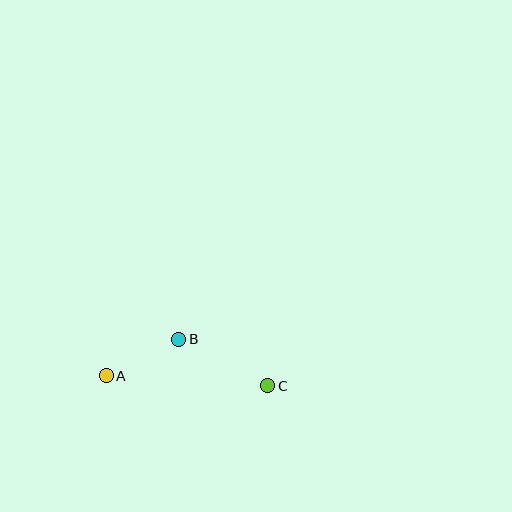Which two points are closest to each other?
Points A and B are closest to each other.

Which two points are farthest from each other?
Points A and C are farthest from each other.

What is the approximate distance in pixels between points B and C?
The distance between B and C is approximately 101 pixels.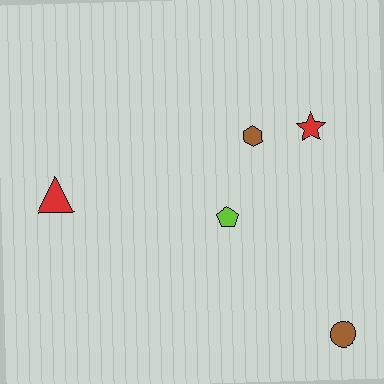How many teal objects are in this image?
There are no teal objects.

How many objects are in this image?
There are 5 objects.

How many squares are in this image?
There are no squares.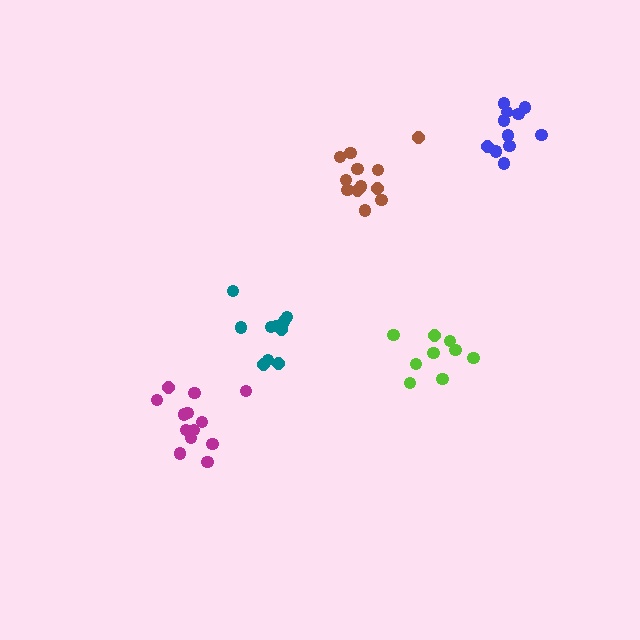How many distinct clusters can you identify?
There are 5 distinct clusters.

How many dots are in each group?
Group 1: 10 dots, Group 2: 11 dots, Group 3: 12 dots, Group 4: 13 dots, Group 5: 9 dots (55 total).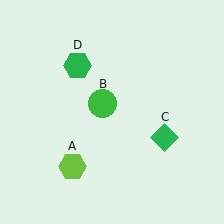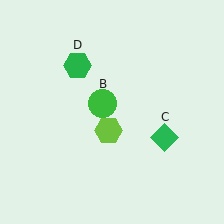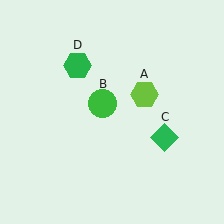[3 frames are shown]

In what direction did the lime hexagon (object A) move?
The lime hexagon (object A) moved up and to the right.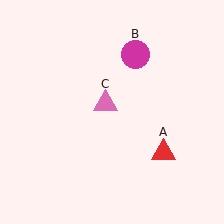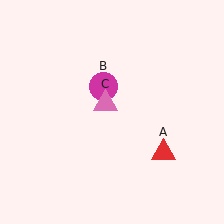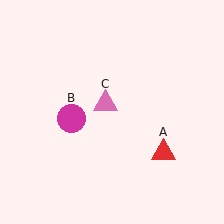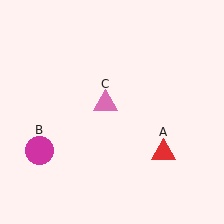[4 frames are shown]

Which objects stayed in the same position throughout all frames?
Red triangle (object A) and pink triangle (object C) remained stationary.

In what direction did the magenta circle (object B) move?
The magenta circle (object B) moved down and to the left.